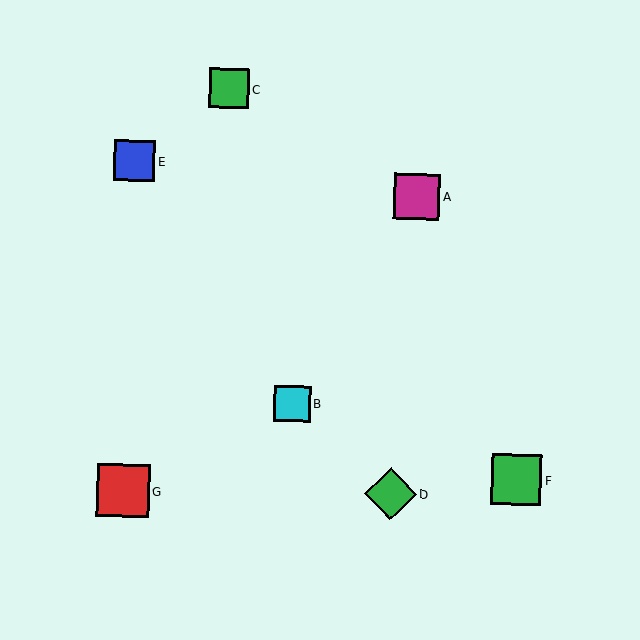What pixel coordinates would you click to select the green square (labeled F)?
Click at (516, 480) to select the green square F.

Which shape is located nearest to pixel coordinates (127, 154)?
The blue square (labeled E) at (134, 161) is nearest to that location.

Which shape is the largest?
The red square (labeled G) is the largest.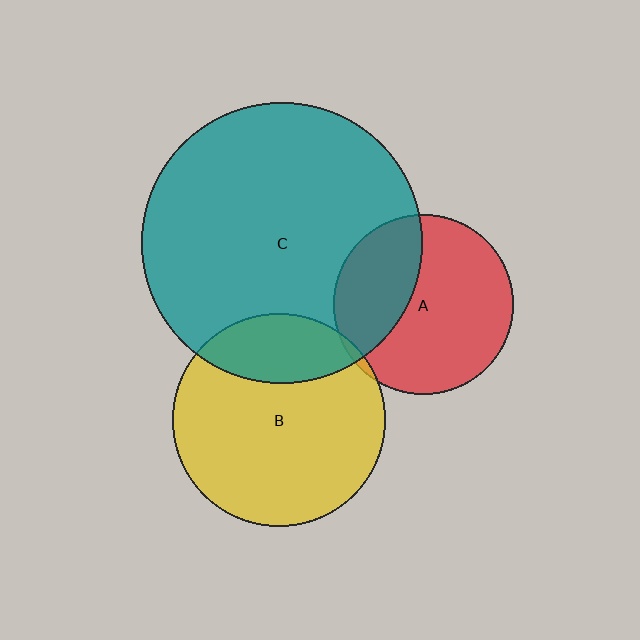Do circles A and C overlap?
Yes.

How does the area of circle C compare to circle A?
Approximately 2.5 times.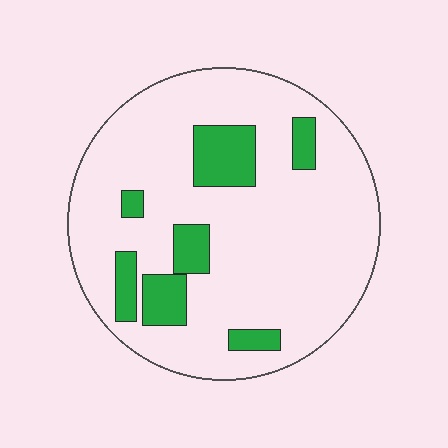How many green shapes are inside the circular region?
7.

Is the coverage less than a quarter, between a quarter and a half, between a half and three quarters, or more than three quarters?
Less than a quarter.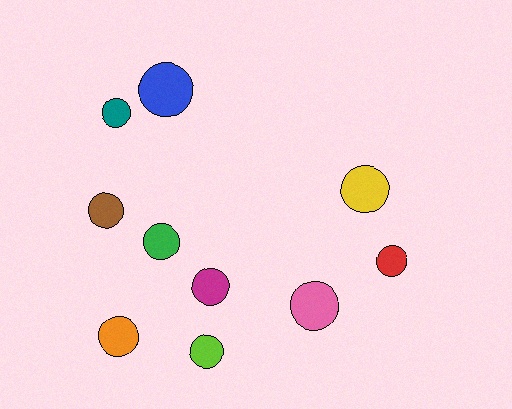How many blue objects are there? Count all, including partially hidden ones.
There is 1 blue object.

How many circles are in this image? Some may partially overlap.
There are 10 circles.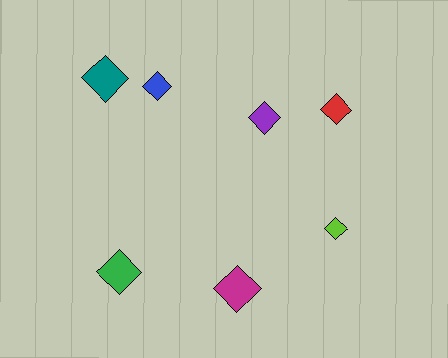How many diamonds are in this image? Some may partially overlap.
There are 7 diamonds.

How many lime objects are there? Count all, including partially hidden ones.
There is 1 lime object.